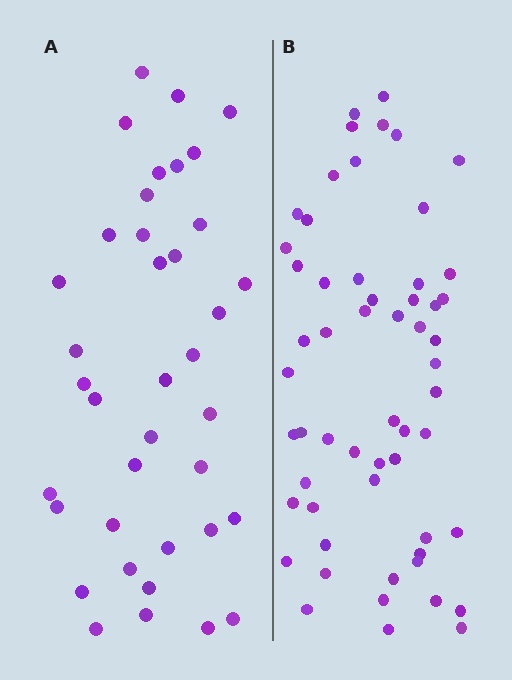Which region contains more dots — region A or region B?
Region B (the right region) has more dots.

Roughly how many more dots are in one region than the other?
Region B has approximately 20 more dots than region A.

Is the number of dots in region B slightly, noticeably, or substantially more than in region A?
Region B has substantially more. The ratio is roughly 1.5 to 1.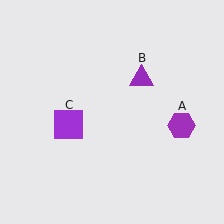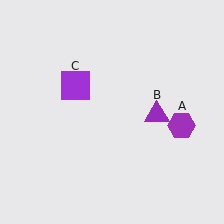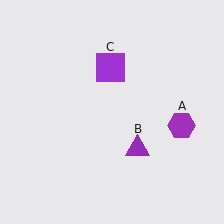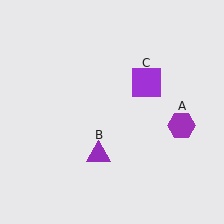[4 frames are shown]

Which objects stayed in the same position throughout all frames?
Purple hexagon (object A) remained stationary.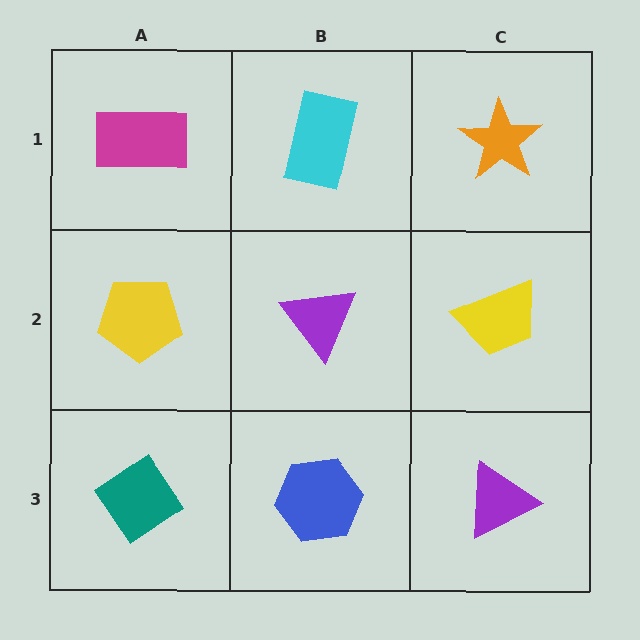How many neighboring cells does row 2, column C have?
3.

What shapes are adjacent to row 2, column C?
An orange star (row 1, column C), a purple triangle (row 3, column C), a purple triangle (row 2, column B).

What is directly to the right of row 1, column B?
An orange star.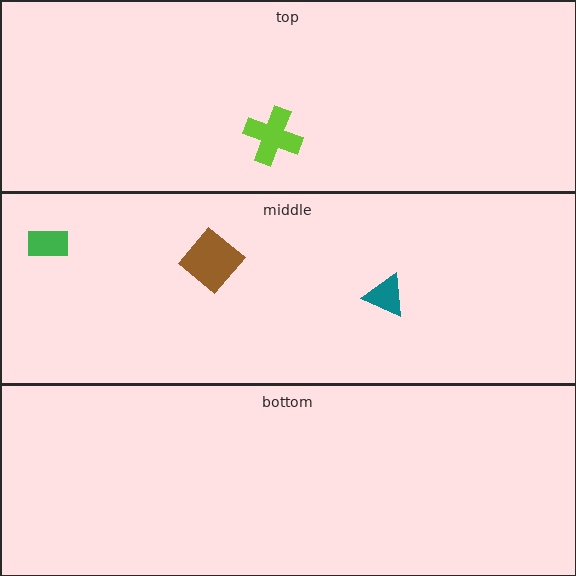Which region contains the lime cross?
The top region.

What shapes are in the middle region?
The teal triangle, the brown diamond, the green rectangle.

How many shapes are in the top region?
1.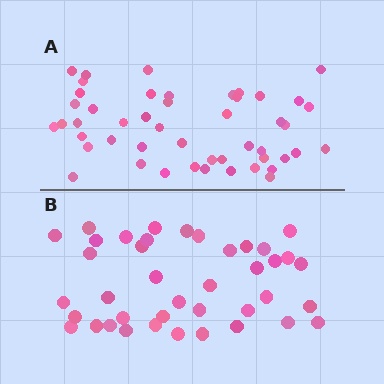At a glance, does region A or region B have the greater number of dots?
Region A (the top region) has more dots.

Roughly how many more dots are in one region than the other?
Region A has roughly 8 or so more dots than region B.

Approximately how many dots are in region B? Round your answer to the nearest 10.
About 40 dots.